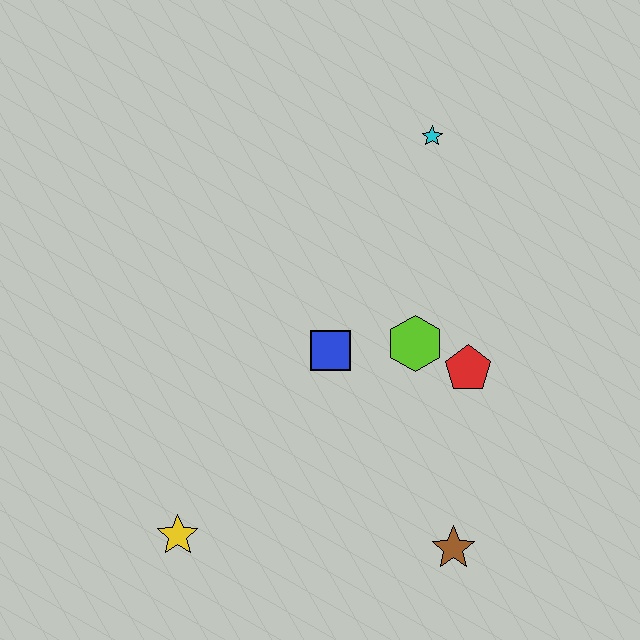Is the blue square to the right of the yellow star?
Yes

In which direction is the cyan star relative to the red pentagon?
The cyan star is above the red pentagon.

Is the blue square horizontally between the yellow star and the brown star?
Yes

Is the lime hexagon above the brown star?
Yes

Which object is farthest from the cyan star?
The yellow star is farthest from the cyan star.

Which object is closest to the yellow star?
The blue square is closest to the yellow star.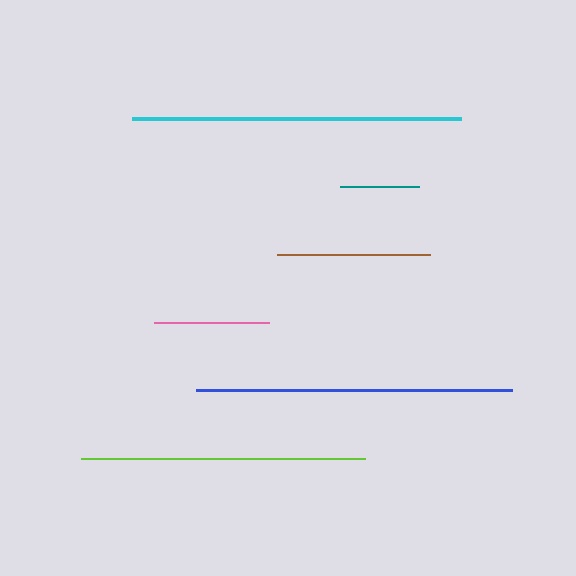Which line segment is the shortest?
The teal line is the shortest at approximately 79 pixels.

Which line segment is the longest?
The cyan line is the longest at approximately 329 pixels.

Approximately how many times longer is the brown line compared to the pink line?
The brown line is approximately 1.3 times the length of the pink line.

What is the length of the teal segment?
The teal segment is approximately 79 pixels long.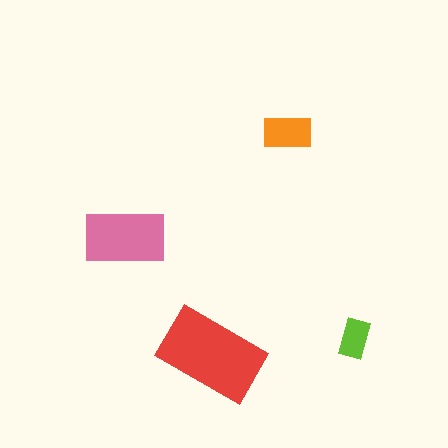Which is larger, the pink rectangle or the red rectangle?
The red one.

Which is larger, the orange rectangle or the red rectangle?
The red one.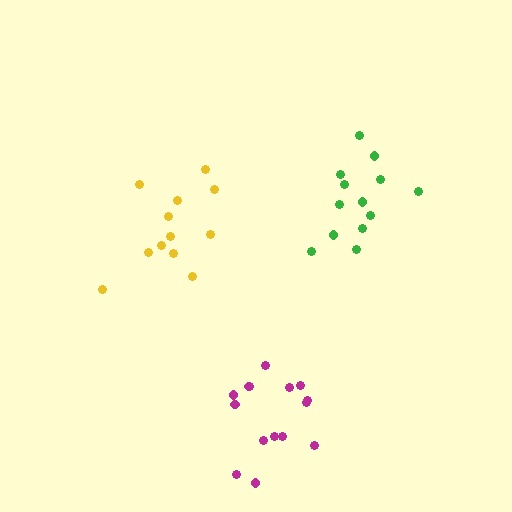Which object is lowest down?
The magenta cluster is bottommost.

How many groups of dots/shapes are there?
There are 3 groups.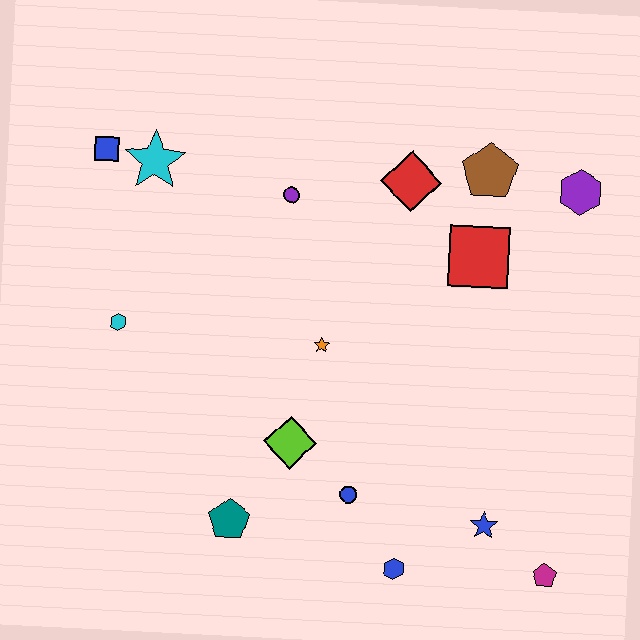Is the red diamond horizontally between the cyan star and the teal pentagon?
No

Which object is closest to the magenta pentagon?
The blue star is closest to the magenta pentagon.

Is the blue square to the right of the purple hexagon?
No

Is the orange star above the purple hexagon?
No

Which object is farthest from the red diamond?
The magenta pentagon is farthest from the red diamond.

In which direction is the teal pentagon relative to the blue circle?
The teal pentagon is to the left of the blue circle.